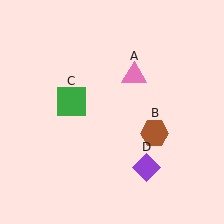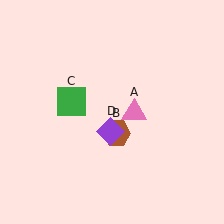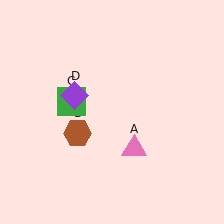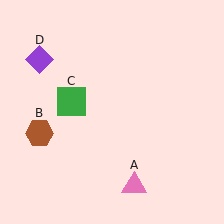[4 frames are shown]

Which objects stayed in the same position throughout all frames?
Green square (object C) remained stationary.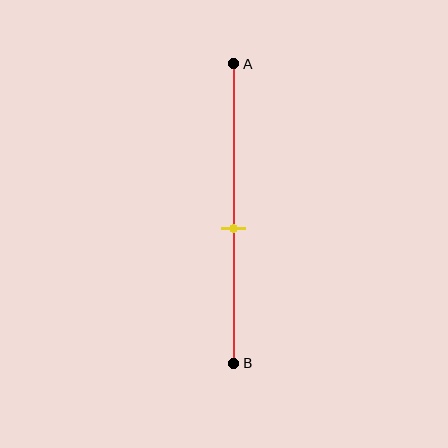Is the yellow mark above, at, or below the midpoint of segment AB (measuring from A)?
The yellow mark is below the midpoint of segment AB.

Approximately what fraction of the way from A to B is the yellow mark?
The yellow mark is approximately 55% of the way from A to B.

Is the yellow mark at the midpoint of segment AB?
No, the mark is at about 55% from A, not at the 50% midpoint.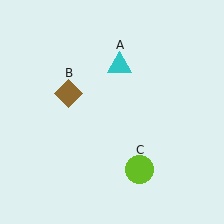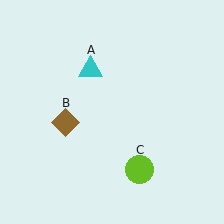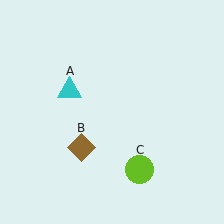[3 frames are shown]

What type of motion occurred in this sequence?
The cyan triangle (object A), brown diamond (object B) rotated counterclockwise around the center of the scene.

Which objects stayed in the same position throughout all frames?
Lime circle (object C) remained stationary.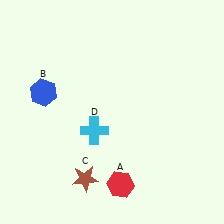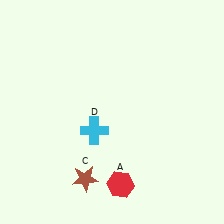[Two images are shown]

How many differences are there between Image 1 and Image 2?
There is 1 difference between the two images.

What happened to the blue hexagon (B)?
The blue hexagon (B) was removed in Image 2. It was in the top-left area of Image 1.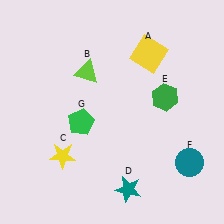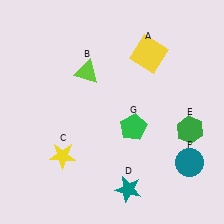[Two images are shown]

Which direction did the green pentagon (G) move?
The green pentagon (G) moved right.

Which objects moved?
The objects that moved are: the green hexagon (E), the green pentagon (G).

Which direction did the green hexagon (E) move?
The green hexagon (E) moved down.